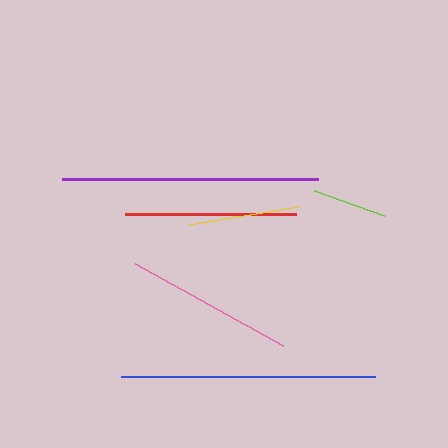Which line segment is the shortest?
The lime line is the shortest at approximately 74 pixels.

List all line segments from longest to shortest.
From longest to shortest: purple, blue, red, pink, yellow, lime.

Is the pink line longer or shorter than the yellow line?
The pink line is longer than the yellow line.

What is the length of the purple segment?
The purple segment is approximately 255 pixels long.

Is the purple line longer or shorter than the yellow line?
The purple line is longer than the yellow line.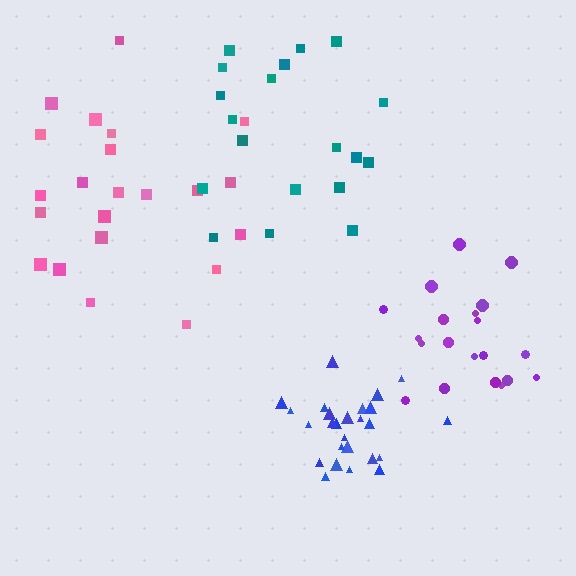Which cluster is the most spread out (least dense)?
Teal.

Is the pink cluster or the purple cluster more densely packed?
Purple.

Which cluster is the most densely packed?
Blue.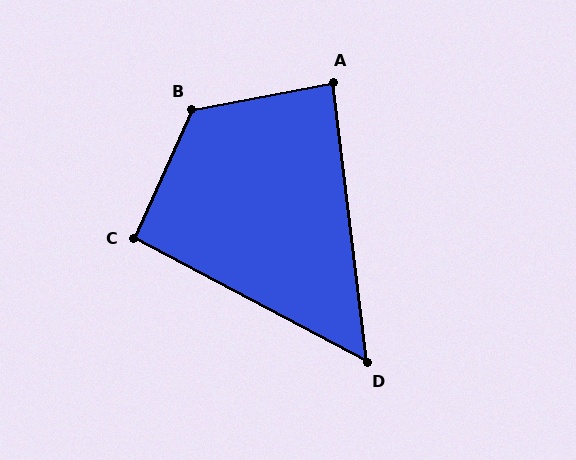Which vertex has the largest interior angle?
B, at approximately 125 degrees.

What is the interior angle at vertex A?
Approximately 86 degrees (approximately right).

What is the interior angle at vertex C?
Approximately 94 degrees (approximately right).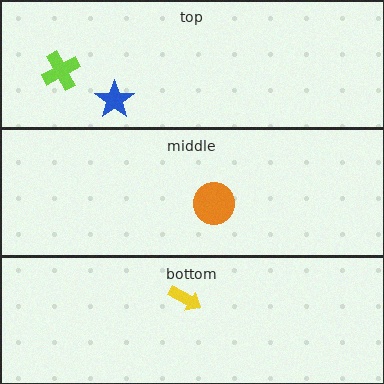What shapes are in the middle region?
The orange circle.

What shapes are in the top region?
The blue star, the lime cross.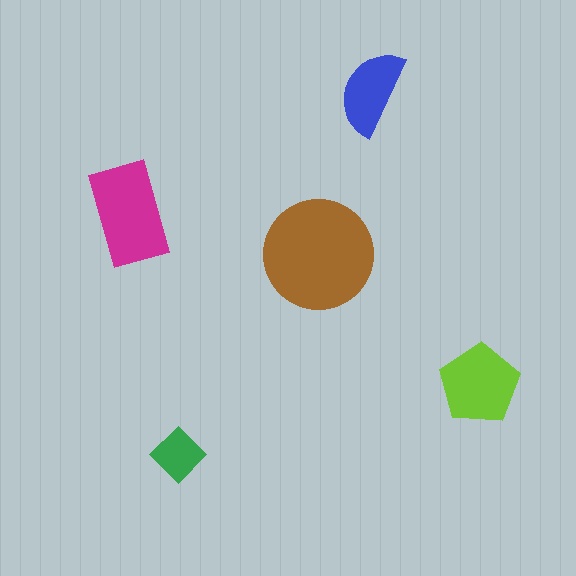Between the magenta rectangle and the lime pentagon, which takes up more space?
The magenta rectangle.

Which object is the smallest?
The green diamond.